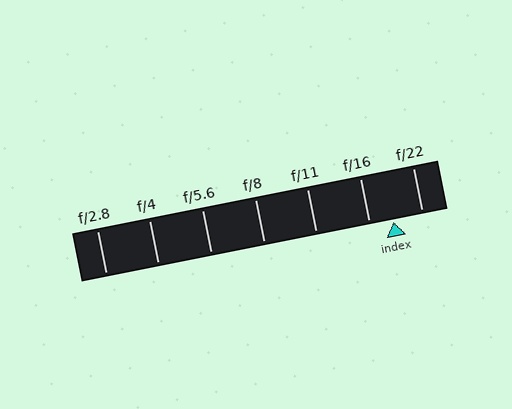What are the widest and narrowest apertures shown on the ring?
The widest aperture shown is f/2.8 and the narrowest is f/22.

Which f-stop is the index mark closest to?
The index mark is closest to f/16.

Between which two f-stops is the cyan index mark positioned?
The index mark is between f/16 and f/22.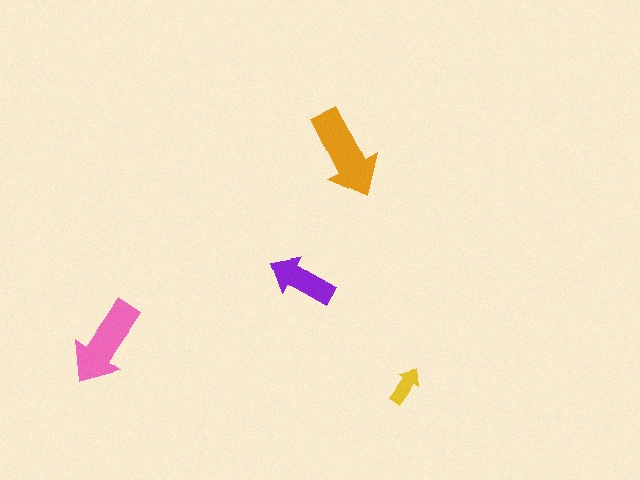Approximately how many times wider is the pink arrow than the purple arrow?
About 1.5 times wider.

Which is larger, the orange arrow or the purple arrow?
The orange one.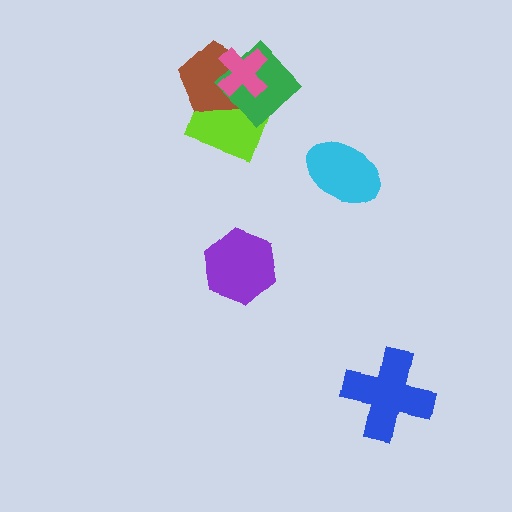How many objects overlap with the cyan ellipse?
0 objects overlap with the cyan ellipse.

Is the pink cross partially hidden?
No, no other shape covers it.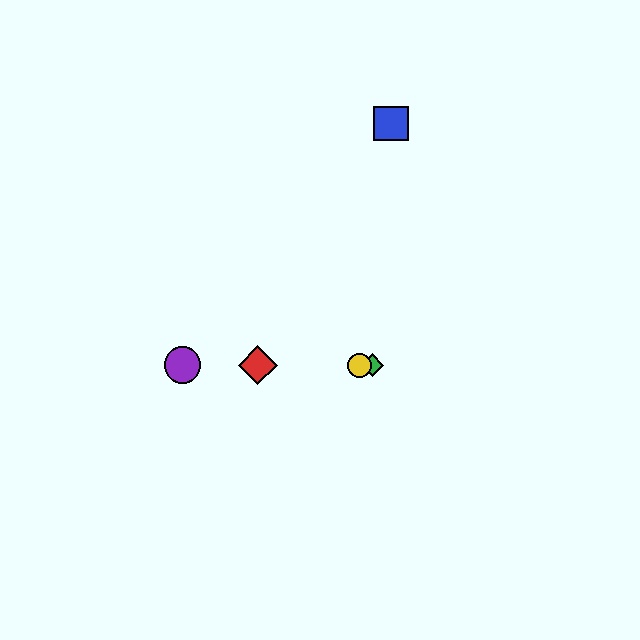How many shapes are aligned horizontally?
4 shapes (the red diamond, the green diamond, the yellow circle, the purple circle) are aligned horizontally.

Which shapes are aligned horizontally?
The red diamond, the green diamond, the yellow circle, the purple circle are aligned horizontally.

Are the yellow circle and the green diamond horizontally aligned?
Yes, both are at y≈365.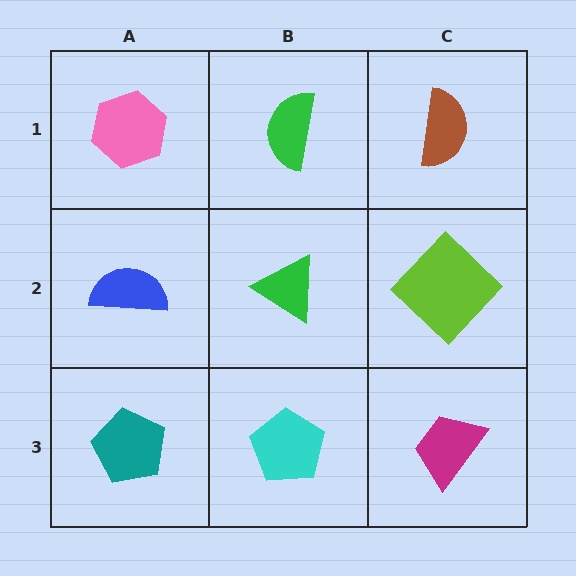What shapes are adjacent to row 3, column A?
A blue semicircle (row 2, column A), a cyan pentagon (row 3, column B).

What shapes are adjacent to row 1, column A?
A blue semicircle (row 2, column A), a green semicircle (row 1, column B).